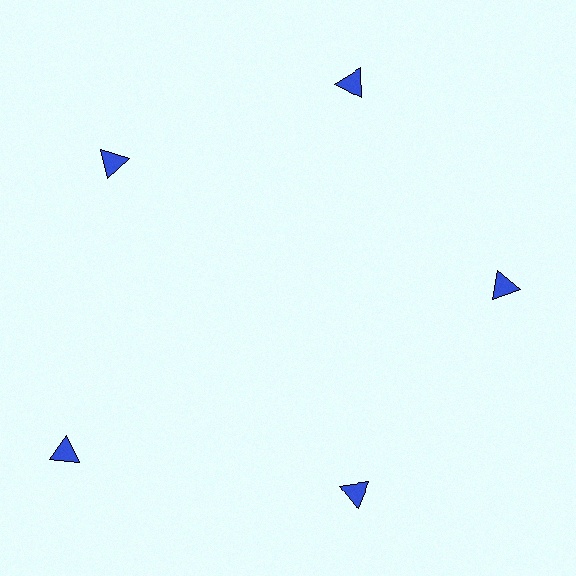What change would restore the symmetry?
The symmetry would be restored by moving it inward, back onto the ring so that all 5 triangles sit at equal angles and equal distance from the center.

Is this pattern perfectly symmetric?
No. The 5 blue triangles are arranged in a ring, but one element near the 8 o'clock position is pushed outward from the center, breaking the 5-fold rotational symmetry.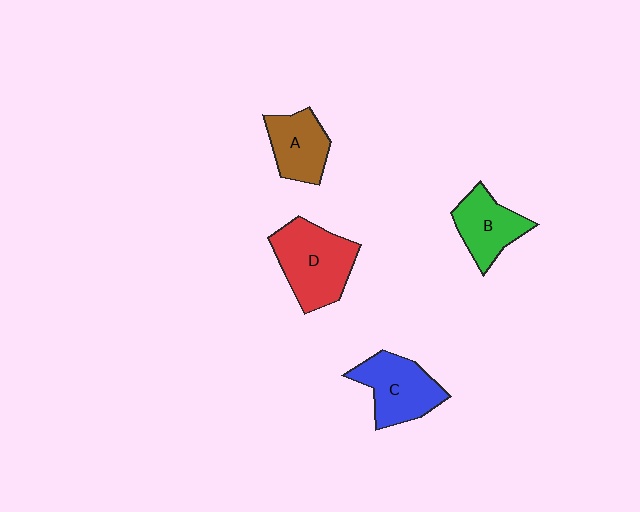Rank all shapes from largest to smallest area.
From largest to smallest: D (red), C (blue), B (green), A (brown).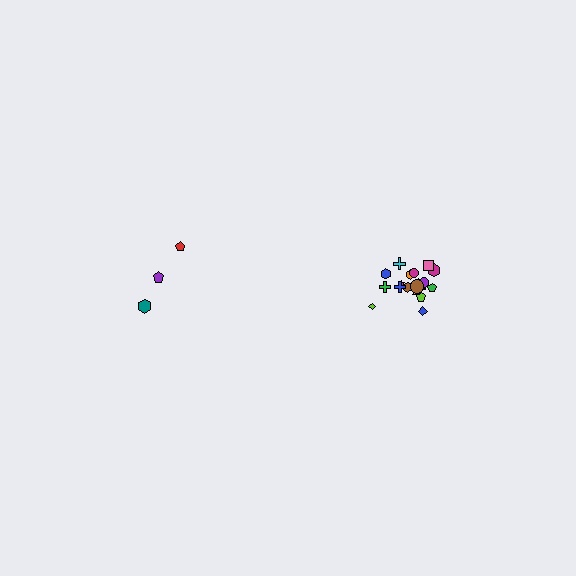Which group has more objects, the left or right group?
The right group.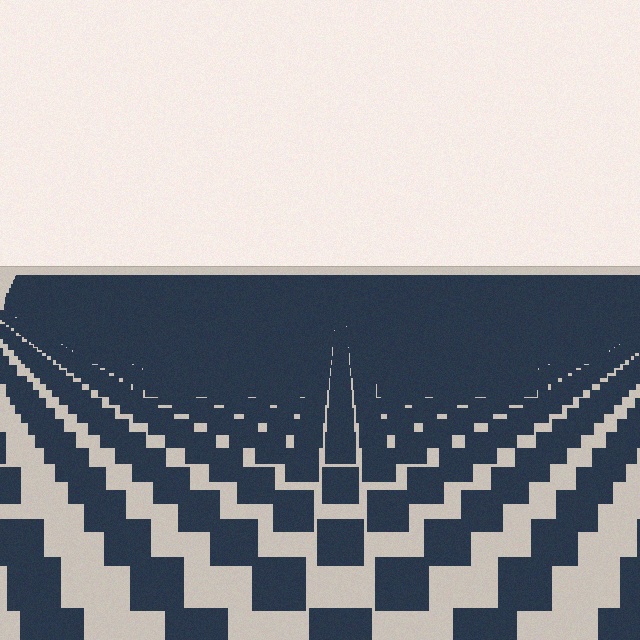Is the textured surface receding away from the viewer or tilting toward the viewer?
The surface is receding away from the viewer. Texture elements get smaller and denser toward the top.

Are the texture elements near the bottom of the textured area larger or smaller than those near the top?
Larger. Near the bottom, elements are closer to the viewer and appear at a bigger on-screen size.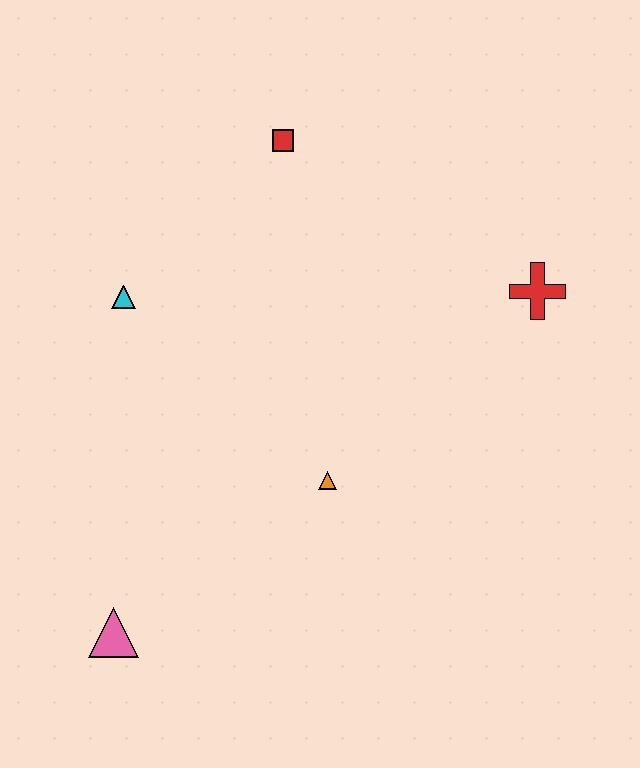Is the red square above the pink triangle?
Yes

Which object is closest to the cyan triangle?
The red square is closest to the cyan triangle.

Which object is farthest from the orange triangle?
The red square is farthest from the orange triangle.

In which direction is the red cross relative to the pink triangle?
The red cross is to the right of the pink triangle.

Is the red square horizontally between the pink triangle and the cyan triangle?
No